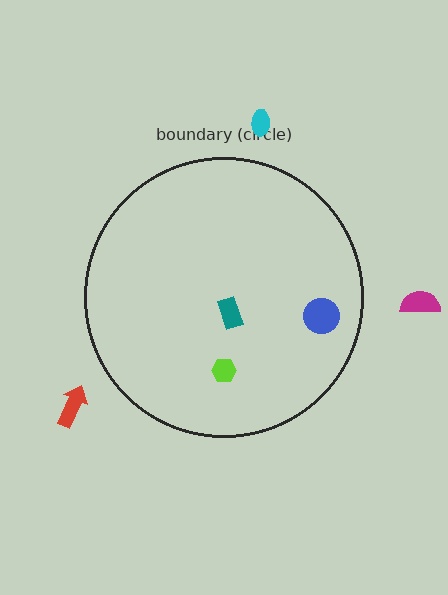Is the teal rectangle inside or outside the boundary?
Inside.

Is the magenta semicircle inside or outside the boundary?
Outside.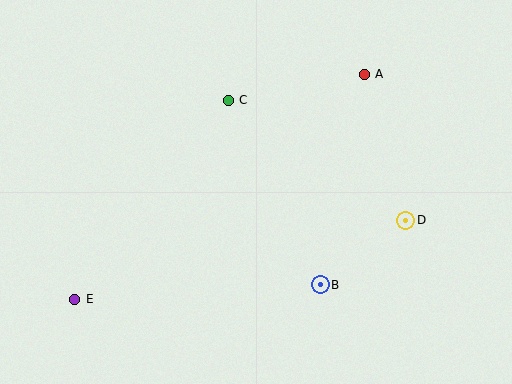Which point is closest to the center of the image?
Point C at (228, 100) is closest to the center.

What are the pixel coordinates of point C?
Point C is at (228, 100).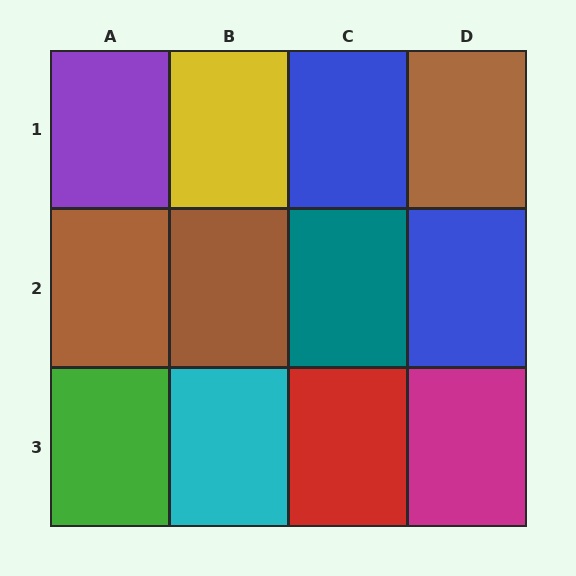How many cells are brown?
3 cells are brown.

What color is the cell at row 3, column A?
Green.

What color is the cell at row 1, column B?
Yellow.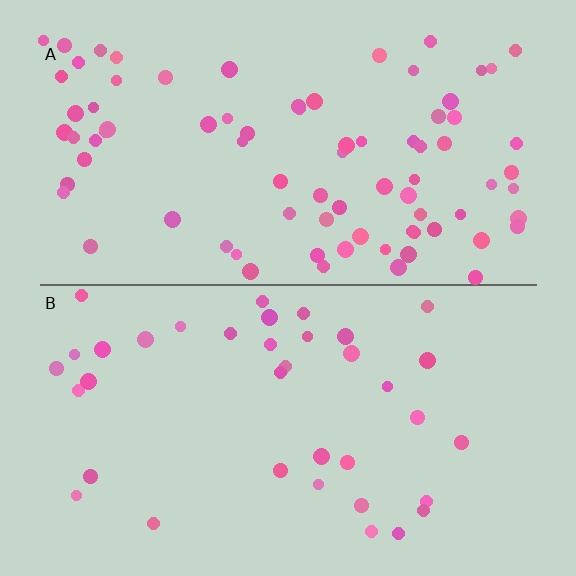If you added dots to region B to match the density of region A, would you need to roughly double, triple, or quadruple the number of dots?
Approximately double.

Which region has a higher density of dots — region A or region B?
A (the top).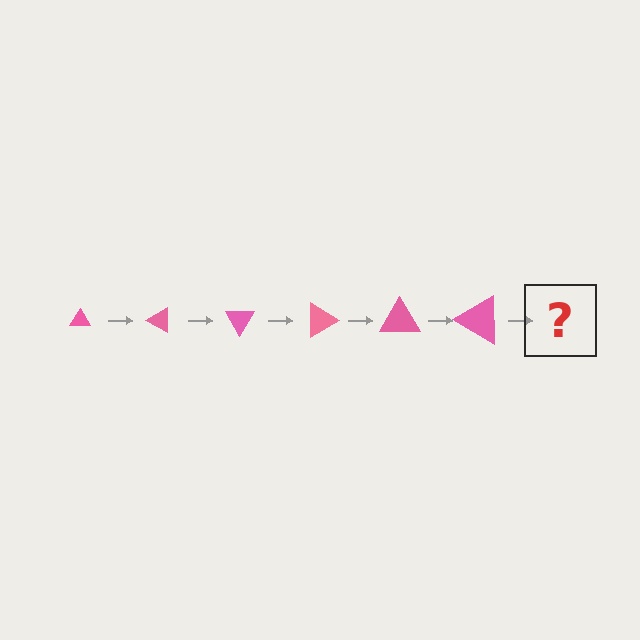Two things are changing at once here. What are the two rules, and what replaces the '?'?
The two rules are that the triangle grows larger each step and it rotates 30 degrees each step. The '?' should be a triangle, larger than the previous one and rotated 180 degrees from the start.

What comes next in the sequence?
The next element should be a triangle, larger than the previous one and rotated 180 degrees from the start.